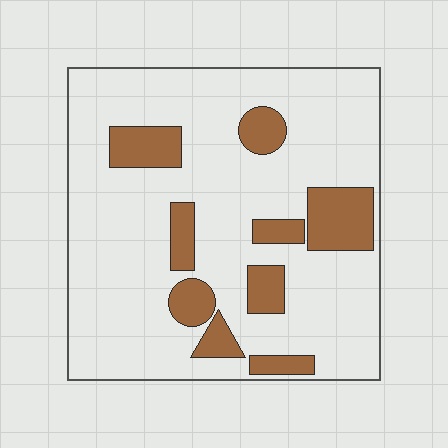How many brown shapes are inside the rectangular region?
9.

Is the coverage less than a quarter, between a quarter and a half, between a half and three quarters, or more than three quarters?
Less than a quarter.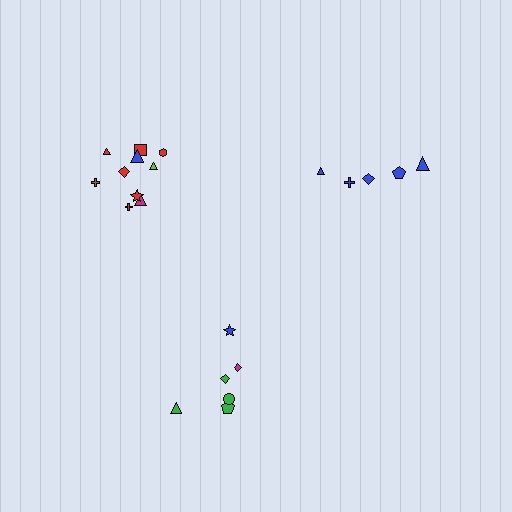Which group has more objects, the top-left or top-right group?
The top-left group.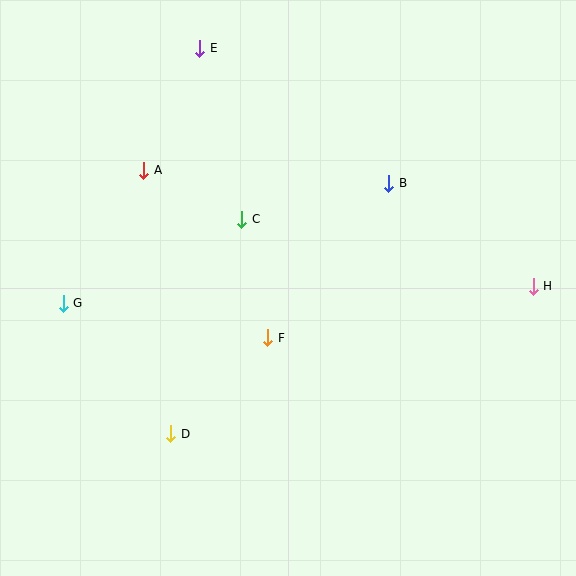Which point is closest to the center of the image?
Point F at (268, 338) is closest to the center.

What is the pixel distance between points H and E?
The distance between H and E is 410 pixels.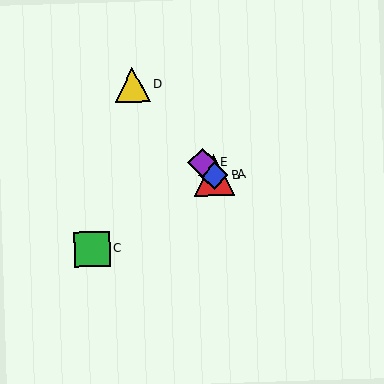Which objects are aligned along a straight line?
Objects A, B, D, E are aligned along a straight line.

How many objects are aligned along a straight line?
4 objects (A, B, D, E) are aligned along a straight line.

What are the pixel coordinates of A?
Object A is at (214, 175).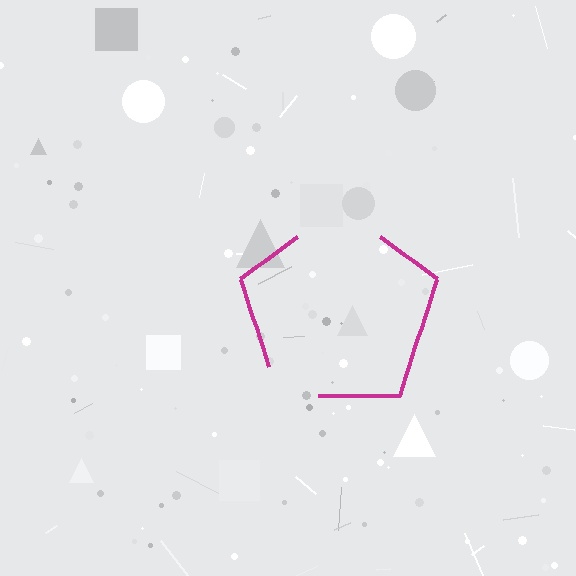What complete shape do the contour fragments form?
The contour fragments form a pentagon.